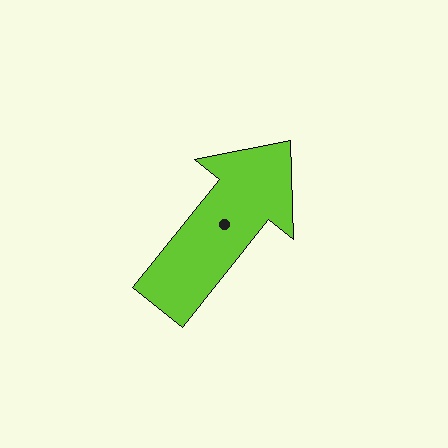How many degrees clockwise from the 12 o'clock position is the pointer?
Approximately 39 degrees.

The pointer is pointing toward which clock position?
Roughly 1 o'clock.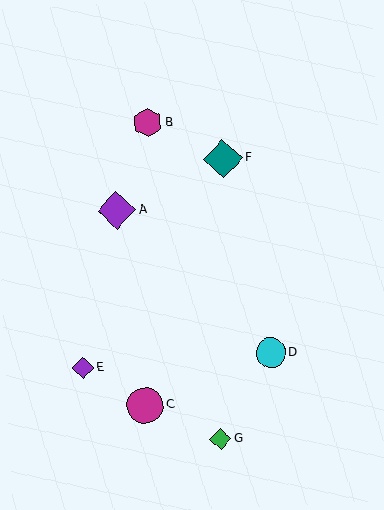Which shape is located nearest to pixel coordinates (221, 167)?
The teal diamond (labeled F) at (223, 159) is nearest to that location.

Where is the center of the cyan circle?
The center of the cyan circle is at (271, 353).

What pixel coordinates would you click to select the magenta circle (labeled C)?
Click at (145, 406) to select the magenta circle C.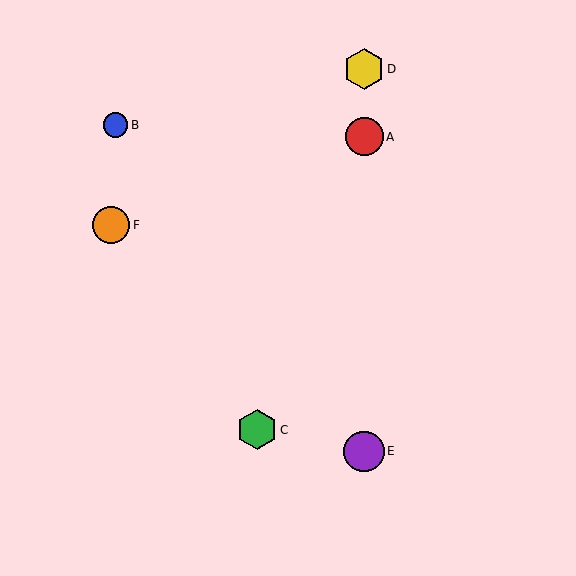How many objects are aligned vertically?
3 objects (A, D, E) are aligned vertically.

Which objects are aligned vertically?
Objects A, D, E are aligned vertically.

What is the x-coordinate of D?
Object D is at x≈364.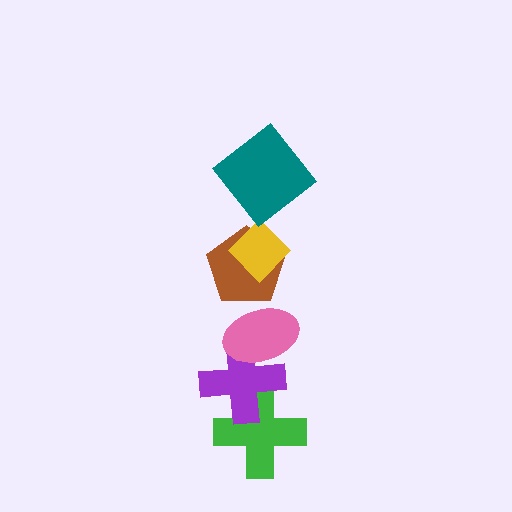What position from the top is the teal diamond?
The teal diamond is 1st from the top.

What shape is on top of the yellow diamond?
The teal diamond is on top of the yellow diamond.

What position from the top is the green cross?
The green cross is 6th from the top.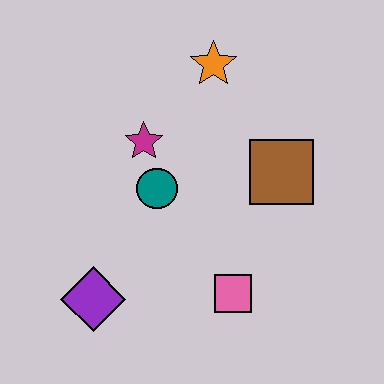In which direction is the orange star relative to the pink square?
The orange star is above the pink square.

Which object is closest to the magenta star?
The teal circle is closest to the magenta star.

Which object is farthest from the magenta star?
The pink square is farthest from the magenta star.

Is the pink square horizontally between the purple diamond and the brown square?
Yes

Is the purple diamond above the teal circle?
No